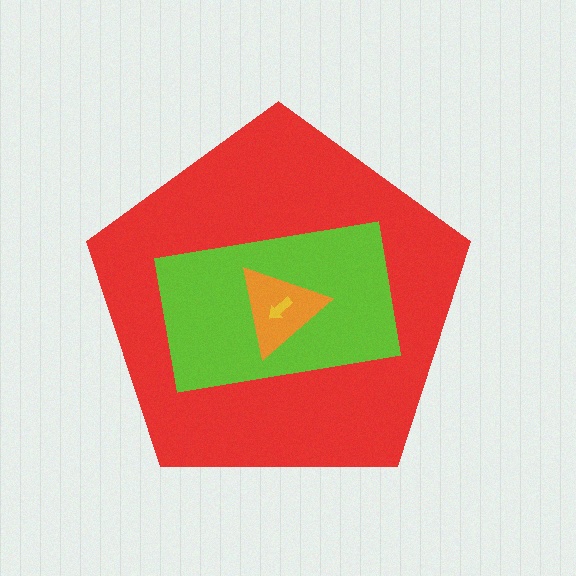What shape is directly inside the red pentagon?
The lime rectangle.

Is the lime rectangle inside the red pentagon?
Yes.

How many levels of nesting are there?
4.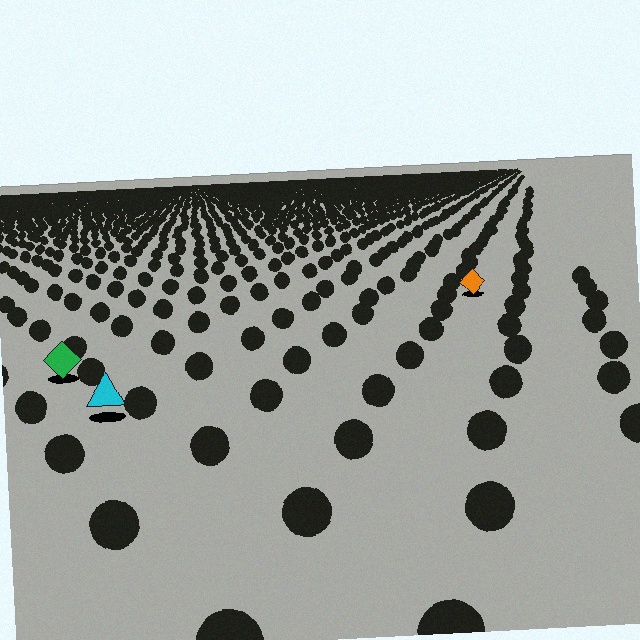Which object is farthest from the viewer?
The orange diamond is farthest from the viewer. It appears smaller and the ground texture around it is denser.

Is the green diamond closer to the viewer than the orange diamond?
Yes. The green diamond is closer — you can tell from the texture gradient: the ground texture is coarser near it.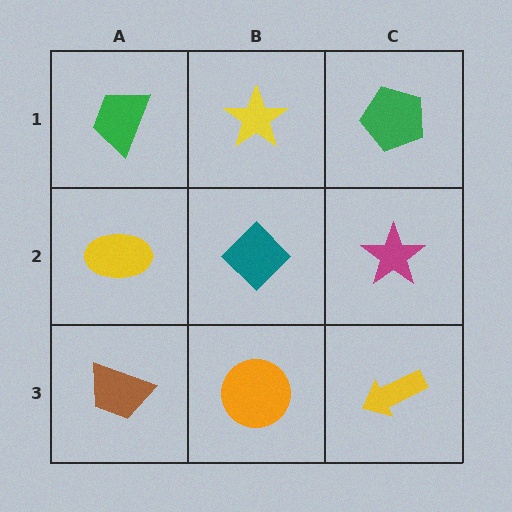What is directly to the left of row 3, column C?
An orange circle.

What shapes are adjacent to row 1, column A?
A yellow ellipse (row 2, column A), a yellow star (row 1, column B).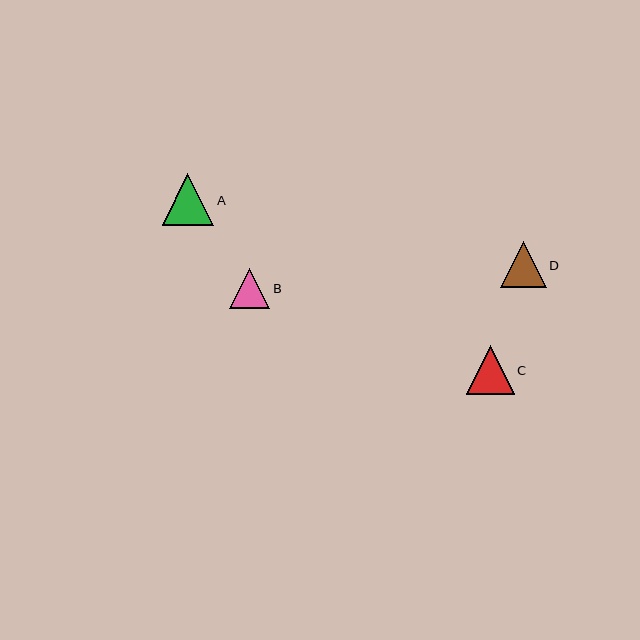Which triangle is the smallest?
Triangle B is the smallest with a size of approximately 40 pixels.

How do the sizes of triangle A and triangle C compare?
Triangle A and triangle C are approximately the same size.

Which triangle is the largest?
Triangle A is the largest with a size of approximately 52 pixels.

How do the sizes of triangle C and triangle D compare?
Triangle C and triangle D are approximately the same size.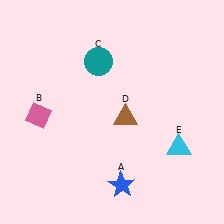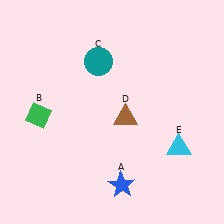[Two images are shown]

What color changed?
The diamond (B) changed from pink in Image 1 to green in Image 2.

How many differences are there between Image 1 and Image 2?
There is 1 difference between the two images.